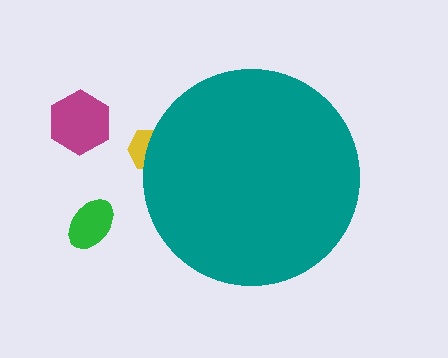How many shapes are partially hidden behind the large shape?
1 shape is partially hidden.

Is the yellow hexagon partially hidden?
Yes, the yellow hexagon is partially hidden behind the teal circle.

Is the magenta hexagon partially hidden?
No, the magenta hexagon is fully visible.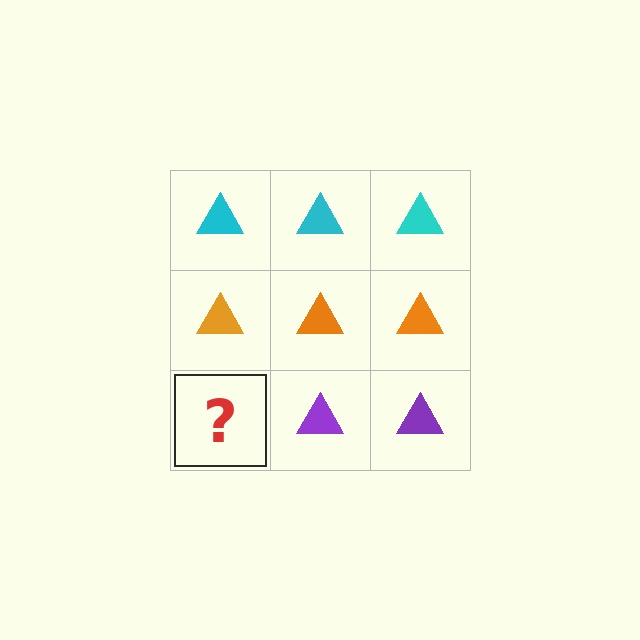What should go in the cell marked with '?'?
The missing cell should contain a purple triangle.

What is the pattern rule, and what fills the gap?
The rule is that each row has a consistent color. The gap should be filled with a purple triangle.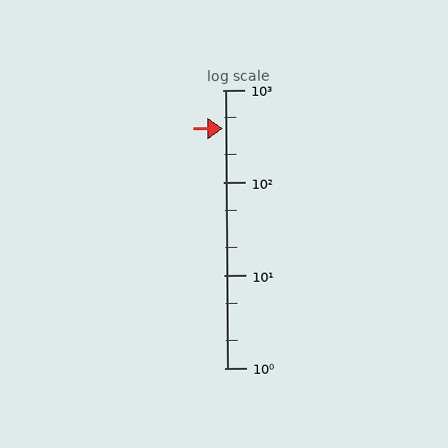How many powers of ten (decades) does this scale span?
The scale spans 3 decades, from 1 to 1000.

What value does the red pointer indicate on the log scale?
The pointer indicates approximately 380.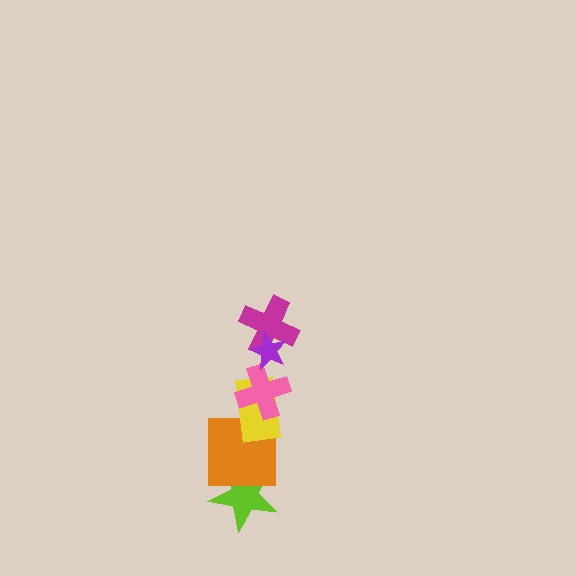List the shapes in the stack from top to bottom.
From top to bottom: the purple star, the magenta cross, the pink cross, the yellow rectangle, the orange square, the lime star.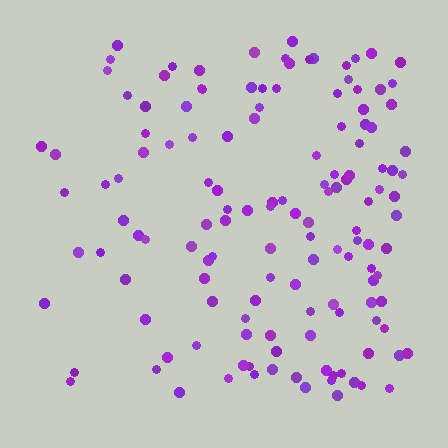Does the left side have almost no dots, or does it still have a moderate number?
Still a moderate number, just noticeably fewer than the right.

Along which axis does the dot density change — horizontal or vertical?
Horizontal.